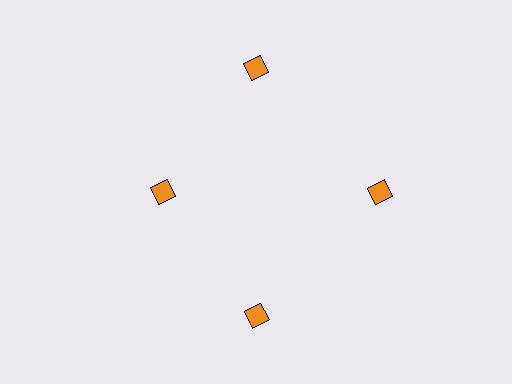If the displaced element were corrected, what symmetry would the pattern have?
It would have 4-fold rotational symmetry — the pattern would map onto itself every 90 degrees.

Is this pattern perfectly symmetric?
No. The 4 orange diamonds are arranged in a ring, but one element near the 9 o'clock position is pulled inward toward the center, breaking the 4-fold rotational symmetry.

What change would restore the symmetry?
The symmetry would be restored by moving it outward, back onto the ring so that all 4 diamonds sit at equal angles and equal distance from the center.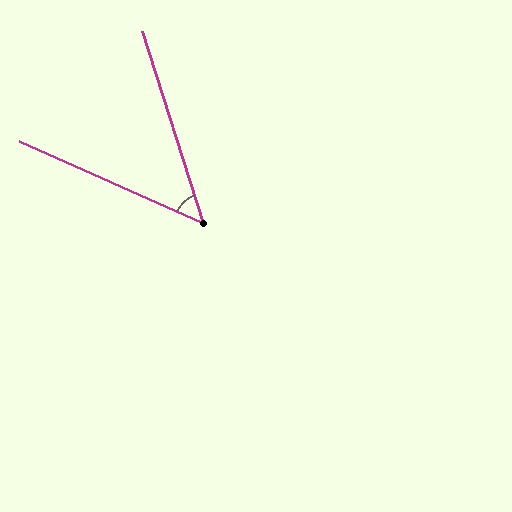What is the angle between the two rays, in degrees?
Approximately 48 degrees.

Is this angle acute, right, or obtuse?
It is acute.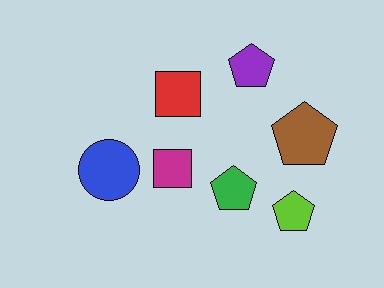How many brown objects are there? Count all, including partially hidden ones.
There is 1 brown object.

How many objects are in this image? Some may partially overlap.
There are 7 objects.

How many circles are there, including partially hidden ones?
There is 1 circle.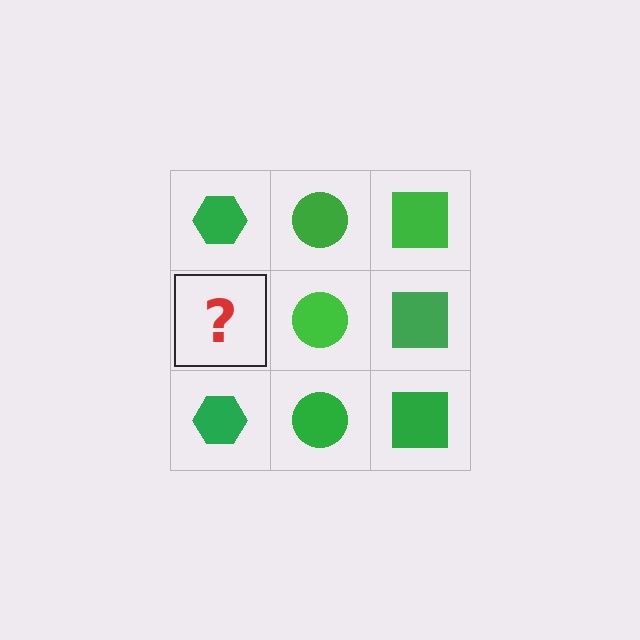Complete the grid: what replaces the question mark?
The question mark should be replaced with a green hexagon.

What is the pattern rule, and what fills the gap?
The rule is that each column has a consistent shape. The gap should be filled with a green hexagon.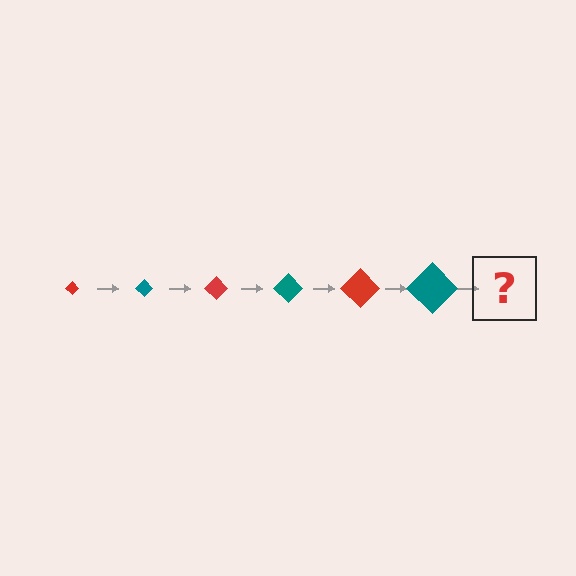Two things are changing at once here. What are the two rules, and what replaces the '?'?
The two rules are that the diamond grows larger each step and the color cycles through red and teal. The '?' should be a red diamond, larger than the previous one.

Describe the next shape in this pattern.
It should be a red diamond, larger than the previous one.